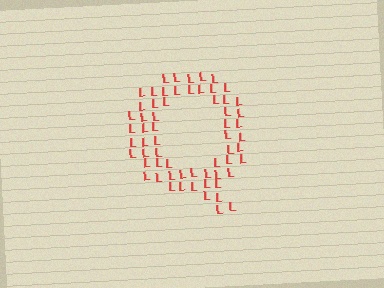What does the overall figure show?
The overall figure shows the letter Q.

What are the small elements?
The small elements are letter L's.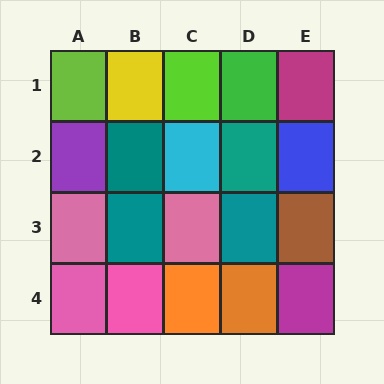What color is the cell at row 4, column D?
Orange.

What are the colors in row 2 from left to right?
Purple, teal, cyan, teal, blue.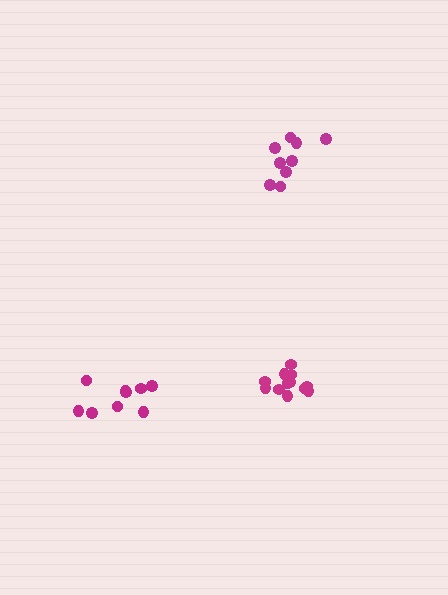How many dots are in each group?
Group 1: 12 dots, Group 2: 9 dots, Group 3: 9 dots (30 total).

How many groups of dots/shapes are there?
There are 3 groups.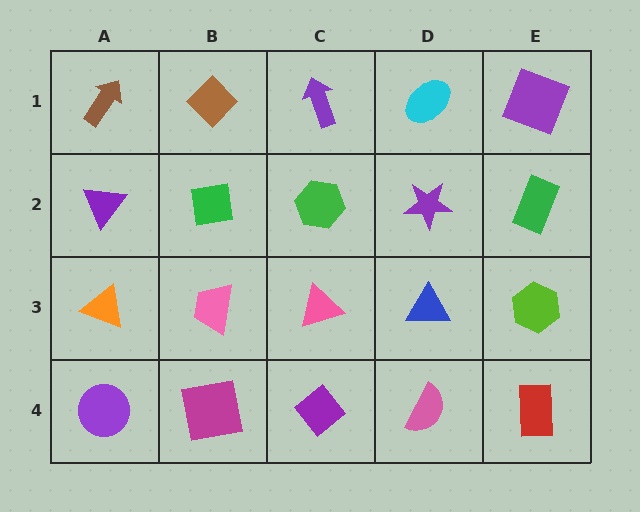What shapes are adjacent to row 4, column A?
An orange triangle (row 3, column A), a magenta square (row 4, column B).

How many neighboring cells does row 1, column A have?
2.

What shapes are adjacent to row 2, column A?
A brown arrow (row 1, column A), an orange triangle (row 3, column A), a green square (row 2, column B).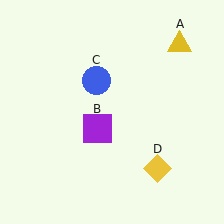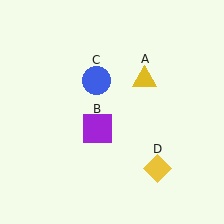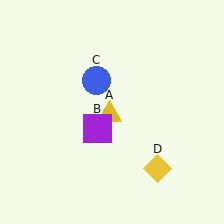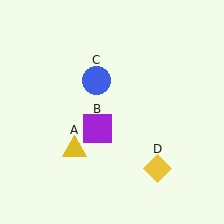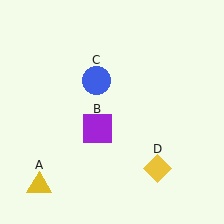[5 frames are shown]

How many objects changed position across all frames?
1 object changed position: yellow triangle (object A).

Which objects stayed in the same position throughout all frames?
Purple square (object B) and blue circle (object C) and yellow diamond (object D) remained stationary.